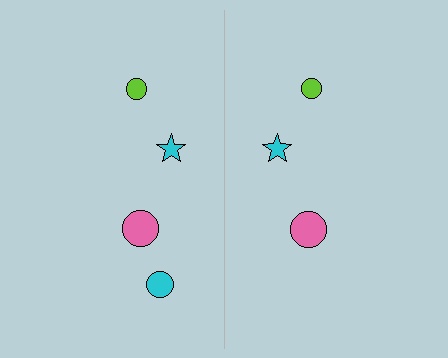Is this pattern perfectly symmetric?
No, the pattern is not perfectly symmetric. A cyan circle is missing from the right side.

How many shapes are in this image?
There are 7 shapes in this image.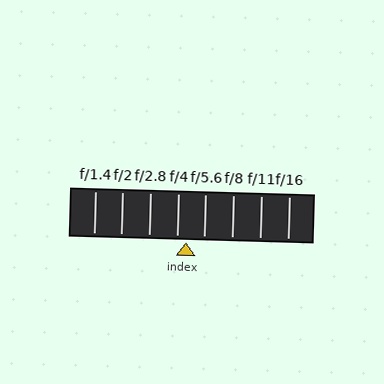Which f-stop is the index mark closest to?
The index mark is closest to f/4.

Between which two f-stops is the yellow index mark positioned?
The index mark is between f/4 and f/5.6.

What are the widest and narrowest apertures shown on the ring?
The widest aperture shown is f/1.4 and the narrowest is f/16.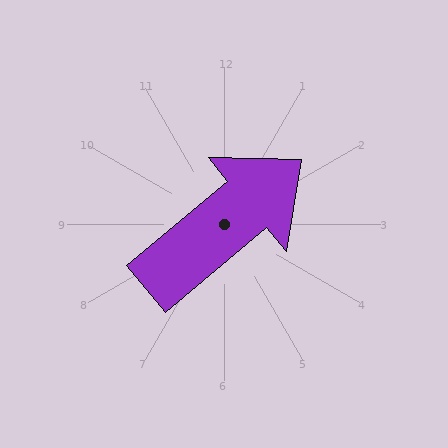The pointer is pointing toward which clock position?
Roughly 2 o'clock.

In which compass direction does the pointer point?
Northeast.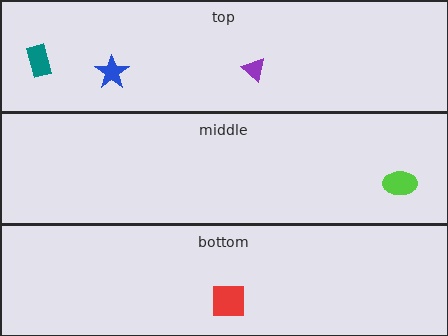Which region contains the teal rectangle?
The top region.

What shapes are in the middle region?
The lime ellipse.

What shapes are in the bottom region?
The red square.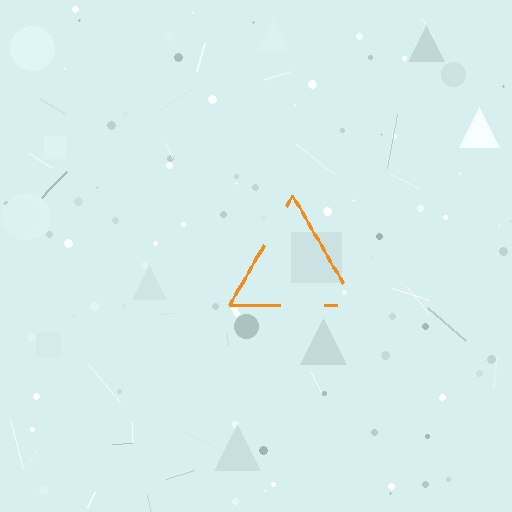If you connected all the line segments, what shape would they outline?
They would outline a triangle.